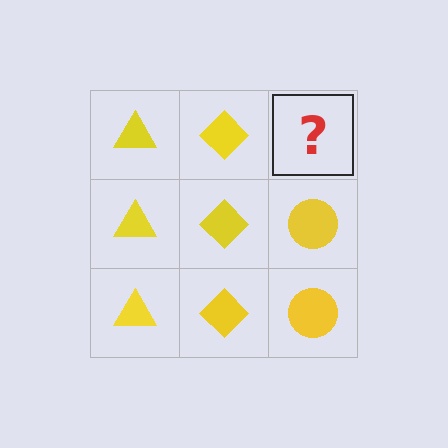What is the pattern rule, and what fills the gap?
The rule is that each column has a consistent shape. The gap should be filled with a yellow circle.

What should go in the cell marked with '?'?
The missing cell should contain a yellow circle.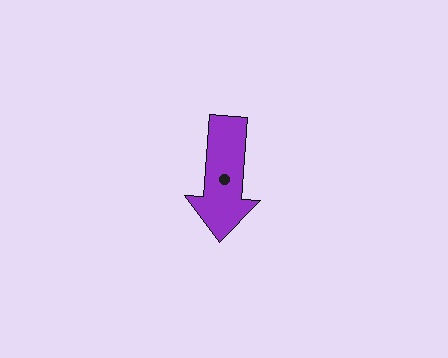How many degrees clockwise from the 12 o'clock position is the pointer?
Approximately 184 degrees.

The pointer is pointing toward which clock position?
Roughly 6 o'clock.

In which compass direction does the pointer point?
South.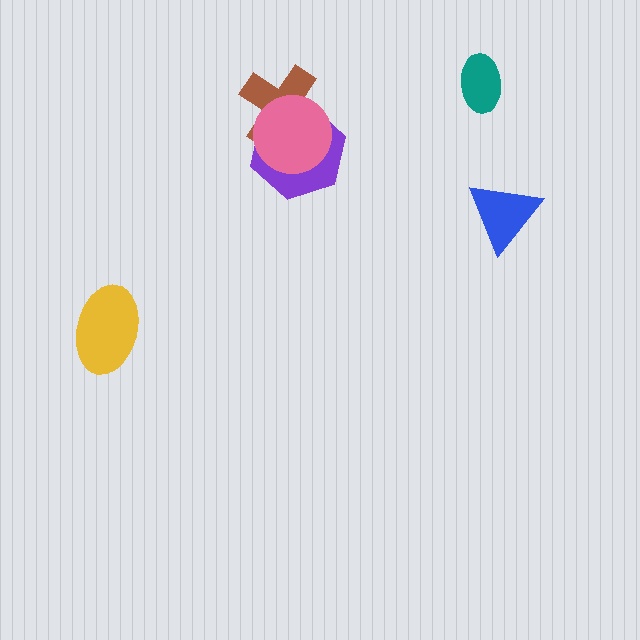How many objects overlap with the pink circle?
2 objects overlap with the pink circle.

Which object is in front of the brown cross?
The pink circle is in front of the brown cross.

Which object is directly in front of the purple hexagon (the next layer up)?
The brown cross is directly in front of the purple hexagon.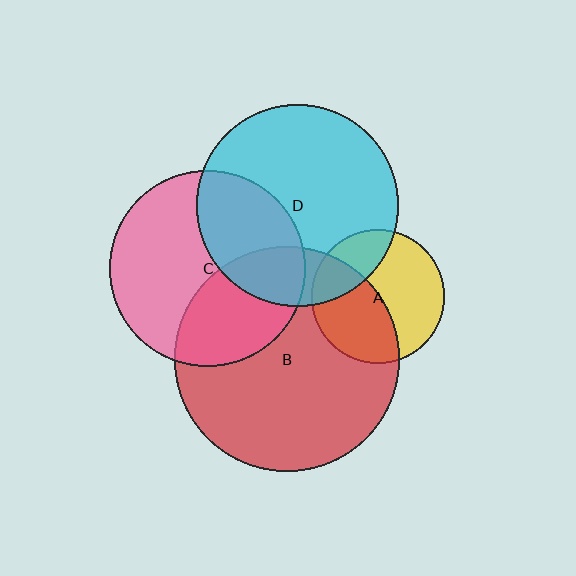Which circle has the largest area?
Circle B (red).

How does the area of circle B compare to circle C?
Approximately 1.3 times.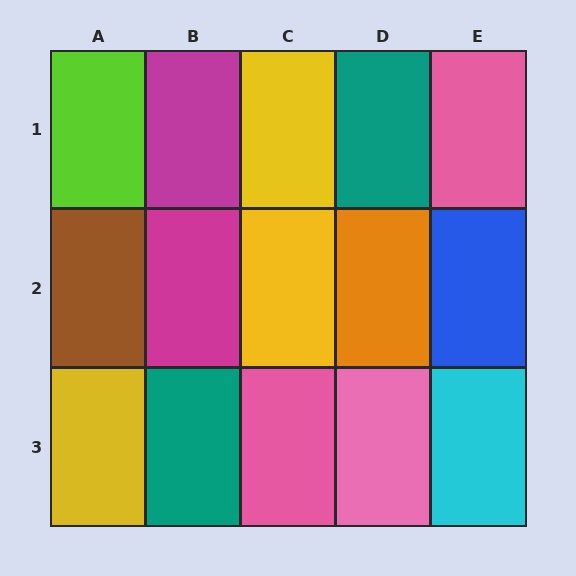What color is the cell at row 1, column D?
Teal.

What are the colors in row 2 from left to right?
Brown, magenta, yellow, orange, blue.